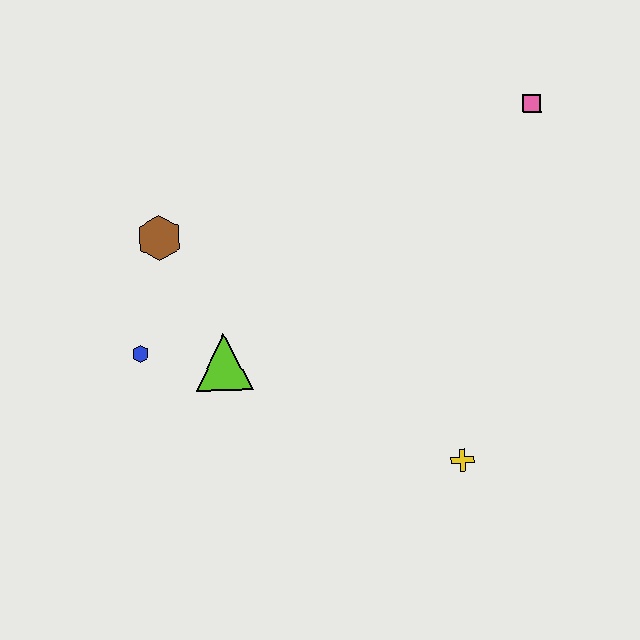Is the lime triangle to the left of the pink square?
Yes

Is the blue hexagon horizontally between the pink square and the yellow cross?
No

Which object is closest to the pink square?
The yellow cross is closest to the pink square.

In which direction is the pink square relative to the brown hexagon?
The pink square is to the right of the brown hexagon.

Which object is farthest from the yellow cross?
The brown hexagon is farthest from the yellow cross.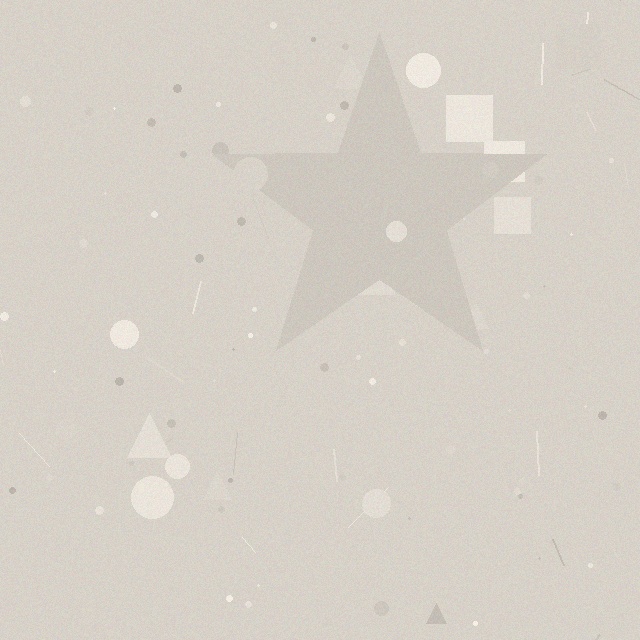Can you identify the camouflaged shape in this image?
The camouflaged shape is a star.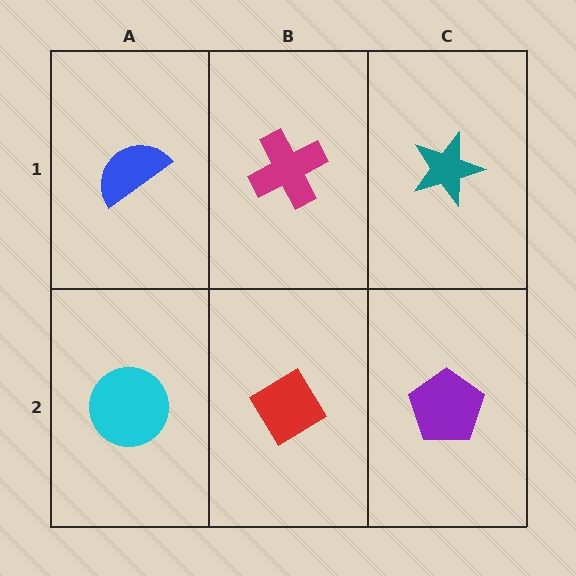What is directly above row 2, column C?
A teal star.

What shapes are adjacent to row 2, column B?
A magenta cross (row 1, column B), a cyan circle (row 2, column A), a purple pentagon (row 2, column C).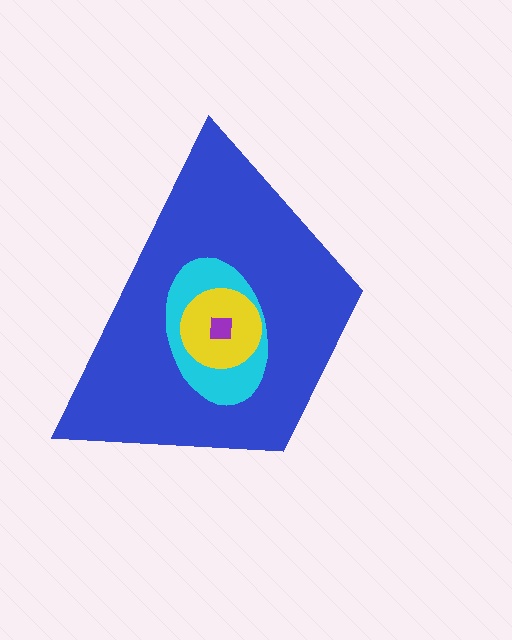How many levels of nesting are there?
4.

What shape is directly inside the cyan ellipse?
The yellow circle.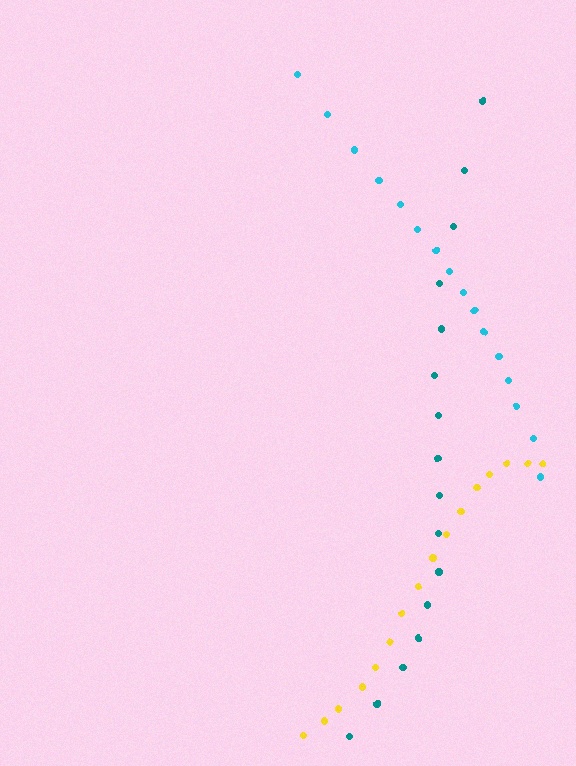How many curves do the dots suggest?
There are 3 distinct paths.